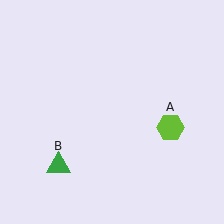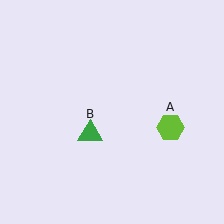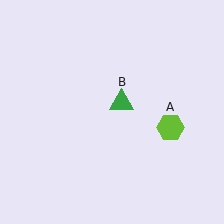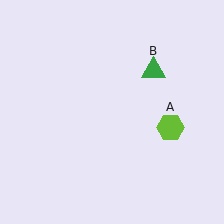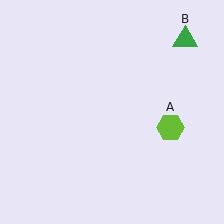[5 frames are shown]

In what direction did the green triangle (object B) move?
The green triangle (object B) moved up and to the right.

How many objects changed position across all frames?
1 object changed position: green triangle (object B).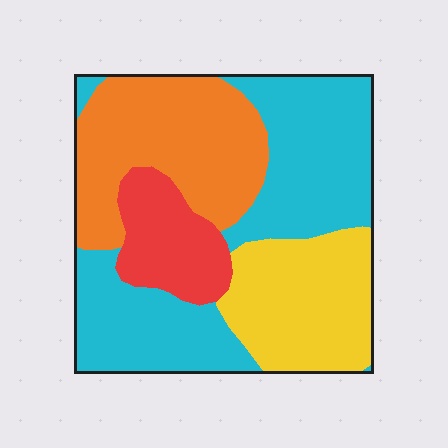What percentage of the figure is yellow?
Yellow covers 21% of the figure.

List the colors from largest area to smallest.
From largest to smallest: cyan, orange, yellow, red.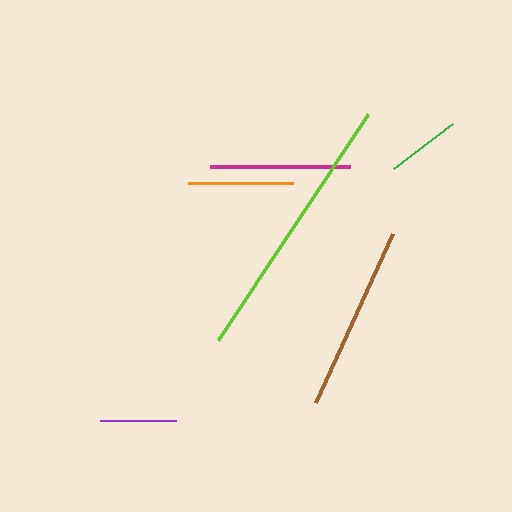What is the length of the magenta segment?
The magenta segment is approximately 141 pixels long.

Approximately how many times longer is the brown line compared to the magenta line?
The brown line is approximately 1.3 times the length of the magenta line.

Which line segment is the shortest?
The green line is the shortest at approximately 75 pixels.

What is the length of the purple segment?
The purple segment is approximately 76 pixels long.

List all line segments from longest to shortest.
From longest to shortest: lime, brown, magenta, orange, purple, green.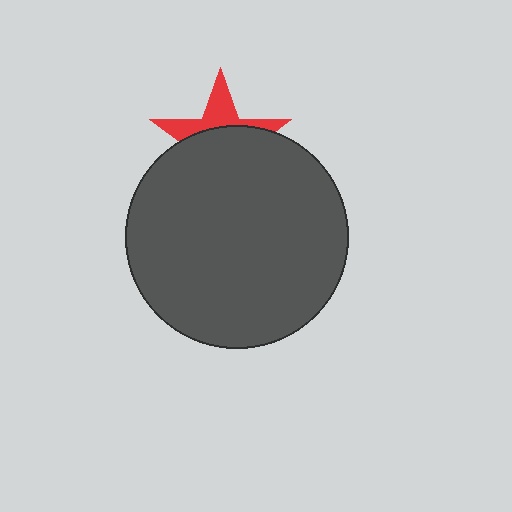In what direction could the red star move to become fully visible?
The red star could move up. That would shift it out from behind the dark gray circle entirely.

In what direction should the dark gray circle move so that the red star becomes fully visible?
The dark gray circle should move down. That is the shortest direction to clear the overlap and leave the red star fully visible.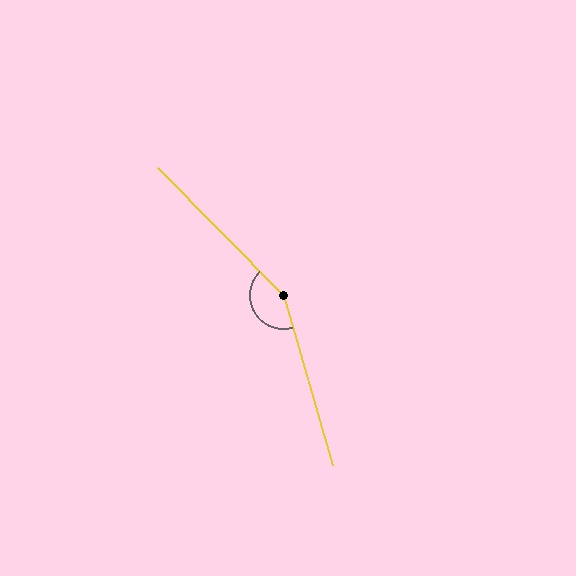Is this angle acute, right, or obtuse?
It is obtuse.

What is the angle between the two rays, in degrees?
Approximately 151 degrees.